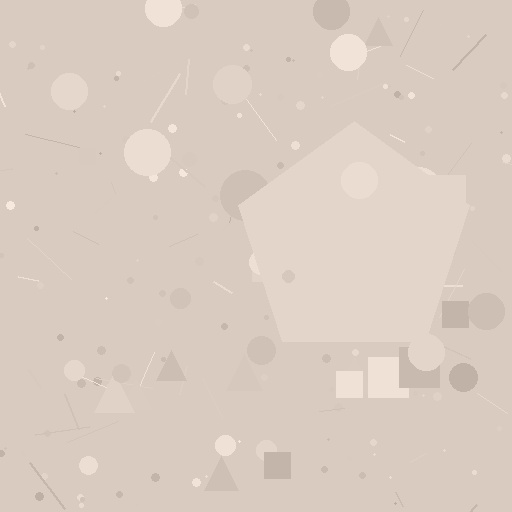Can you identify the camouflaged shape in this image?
The camouflaged shape is a pentagon.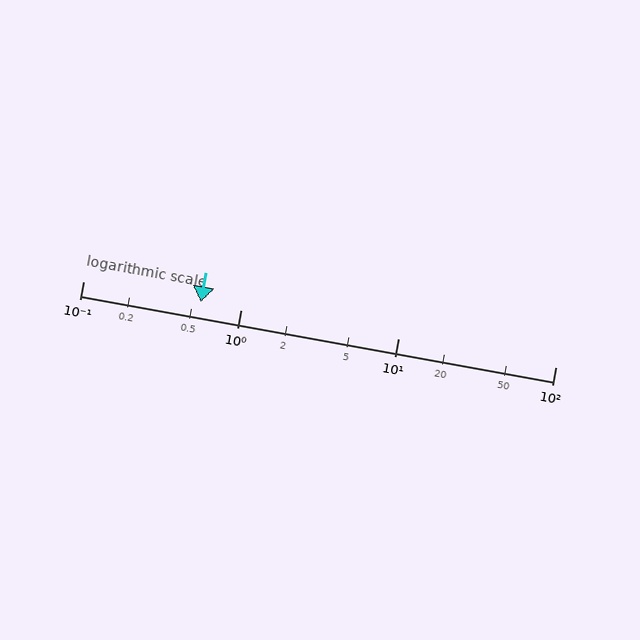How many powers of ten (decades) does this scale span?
The scale spans 3 decades, from 0.1 to 100.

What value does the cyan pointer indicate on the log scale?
The pointer indicates approximately 0.56.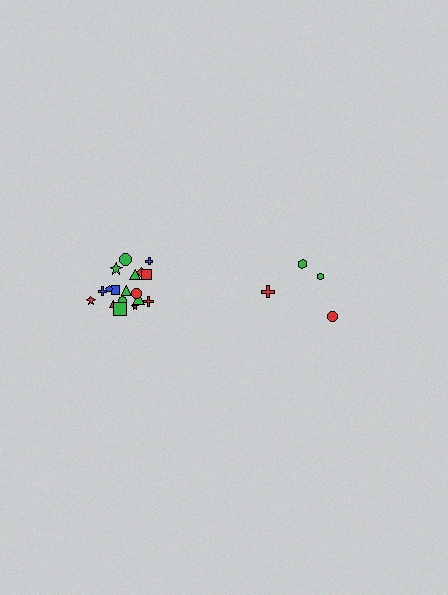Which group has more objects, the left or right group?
The left group.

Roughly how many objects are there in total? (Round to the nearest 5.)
Roughly 20 objects in total.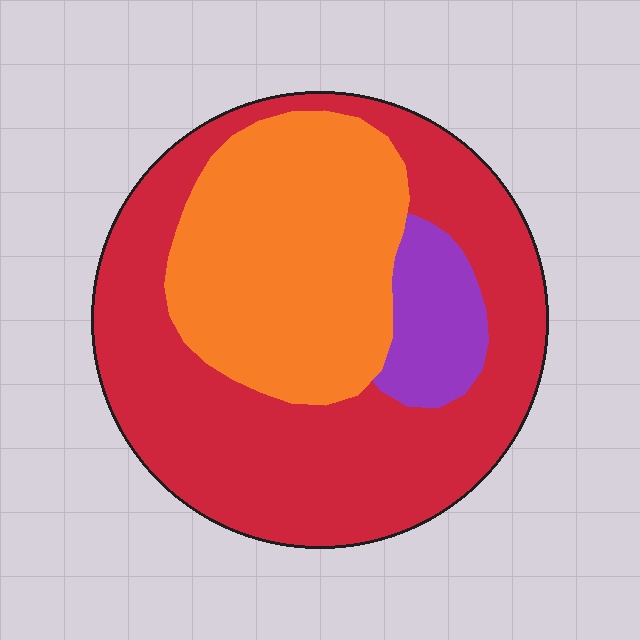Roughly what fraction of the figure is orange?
Orange takes up about one third (1/3) of the figure.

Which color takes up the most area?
Red, at roughly 55%.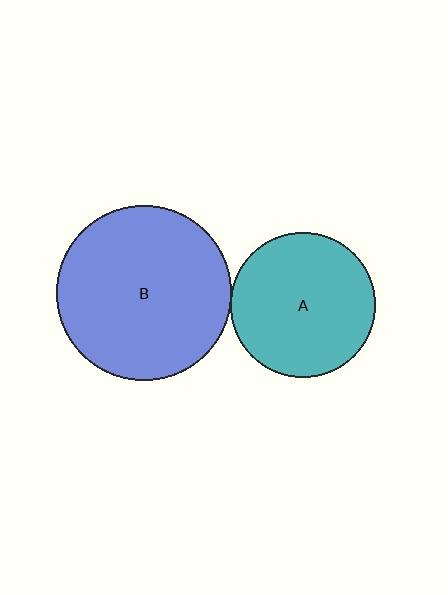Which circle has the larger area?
Circle B (blue).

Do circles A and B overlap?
Yes.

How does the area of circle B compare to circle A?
Approximately 1.5 times.